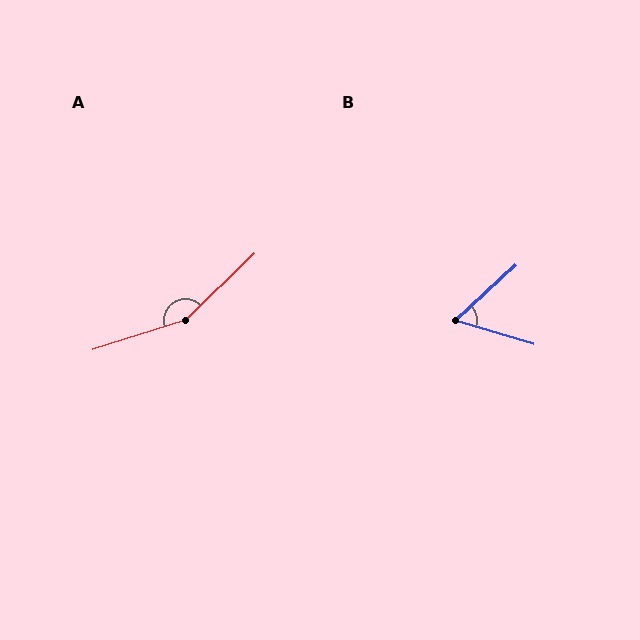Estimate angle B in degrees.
Approximately 59 degrees.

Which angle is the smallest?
B, at approximately 59 degrees.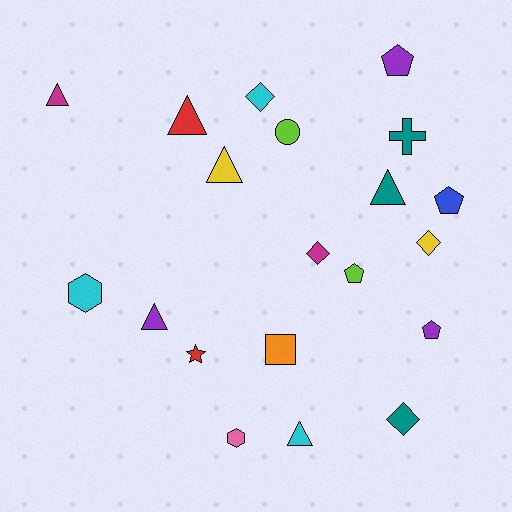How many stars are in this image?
There is 1 star.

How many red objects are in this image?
There are 2 red objects.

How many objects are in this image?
There are 20 objects.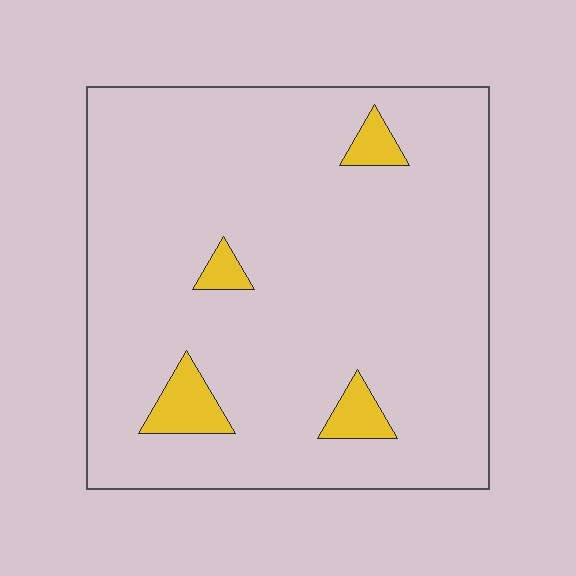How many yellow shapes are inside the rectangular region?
4.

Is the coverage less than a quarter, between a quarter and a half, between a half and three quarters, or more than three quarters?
Less than a quarter.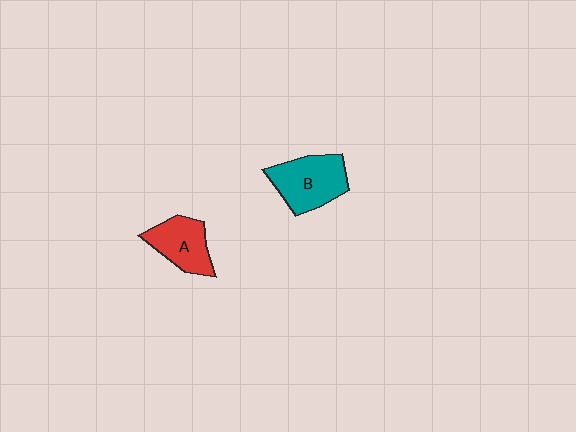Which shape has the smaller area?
Shape A (red).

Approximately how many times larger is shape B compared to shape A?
Approximately 1.3 times.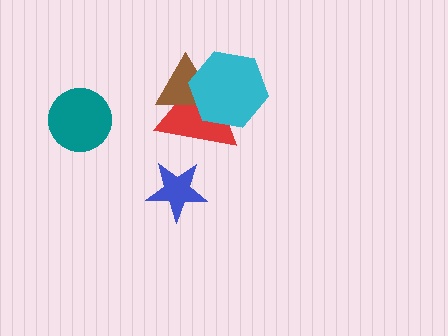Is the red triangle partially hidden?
Yes, it is partially covered by another shape.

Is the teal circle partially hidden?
No, no other shape covers it.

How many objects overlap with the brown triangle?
2 objects overlap with the brown triangle.